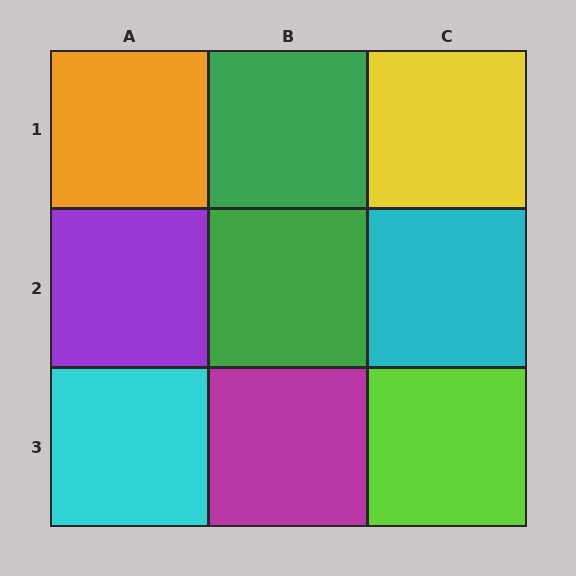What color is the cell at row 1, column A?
Orange.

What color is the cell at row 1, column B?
Green.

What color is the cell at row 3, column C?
Lime.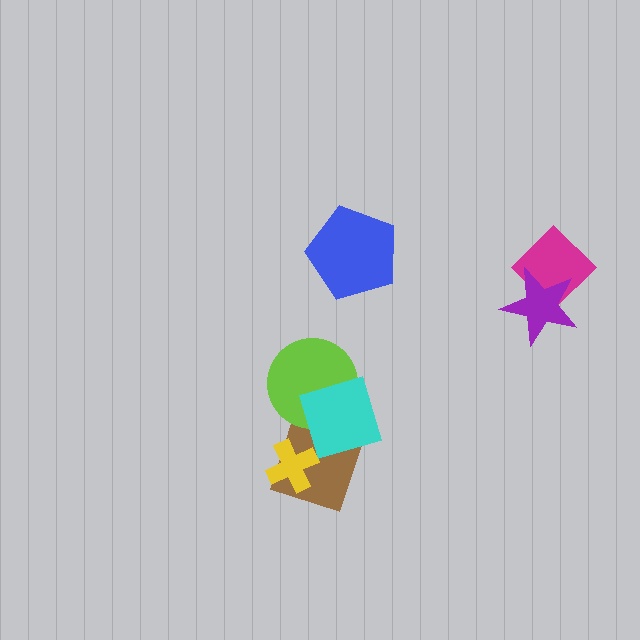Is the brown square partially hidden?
Yes, it is partially covered by another shape.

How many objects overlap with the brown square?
2 objects overlap with the brown square.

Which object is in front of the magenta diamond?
The purple star is in front of the magenta diamond.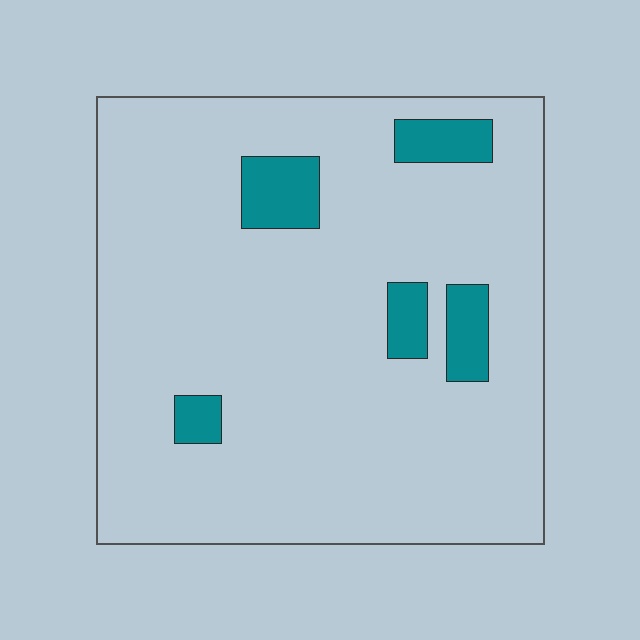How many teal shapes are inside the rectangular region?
5.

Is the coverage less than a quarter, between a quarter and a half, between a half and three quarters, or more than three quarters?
Less than a quarter.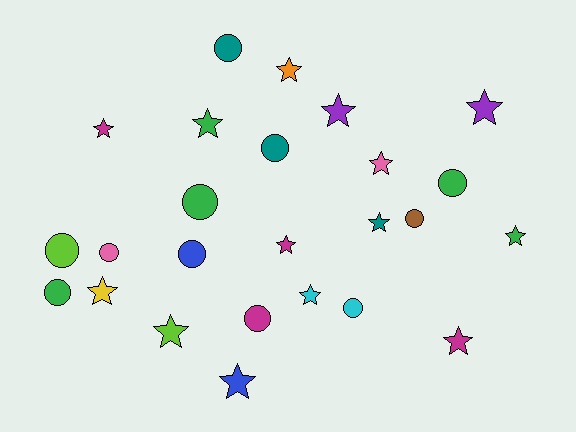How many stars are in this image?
There are 14 stars.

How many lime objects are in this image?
There are 2 lime objects.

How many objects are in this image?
There are 25 objects.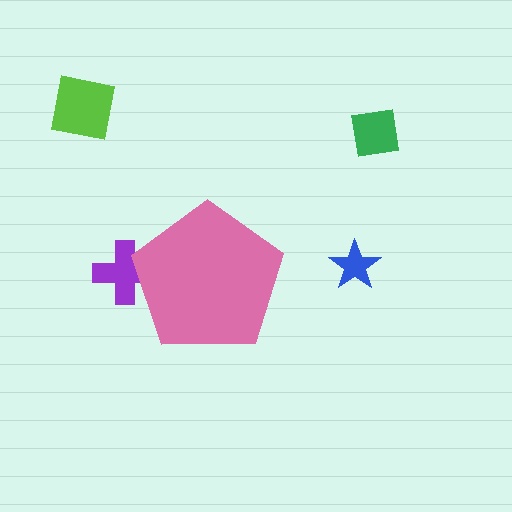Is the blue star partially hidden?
No, the blue star is fully visible.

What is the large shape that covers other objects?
A pink pentagon.